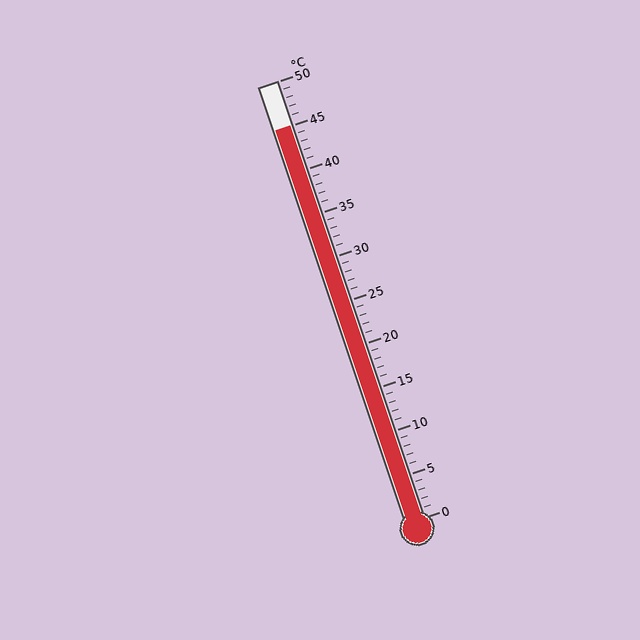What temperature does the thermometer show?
The thermometer shows approximately 45°C.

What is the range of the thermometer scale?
The thermometer scale ranges from 0°C to 50°C.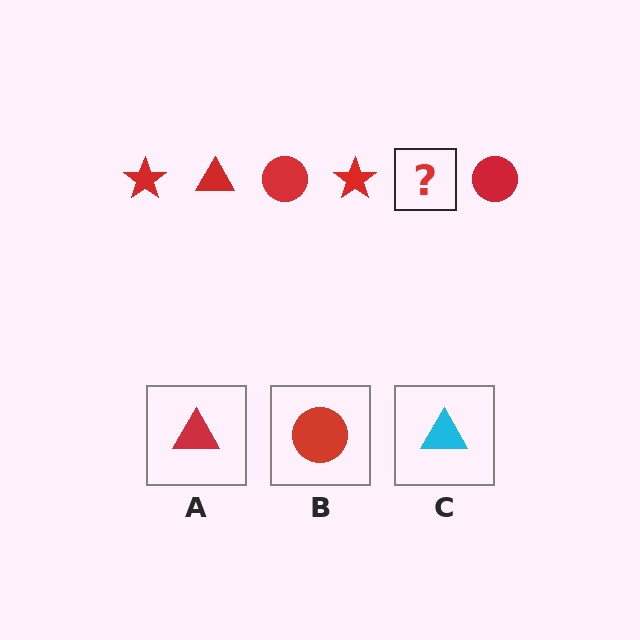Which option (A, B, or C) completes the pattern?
A.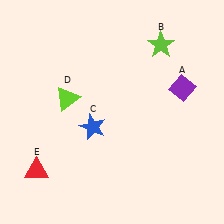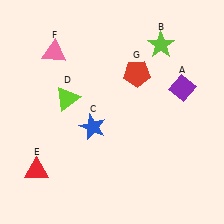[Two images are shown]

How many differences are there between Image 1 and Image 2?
There are 2 differences between the two images.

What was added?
A pink triangle (F), a red pentagon (G) were added in Image 2.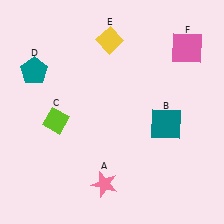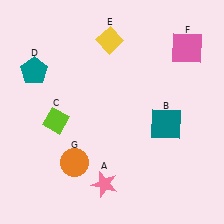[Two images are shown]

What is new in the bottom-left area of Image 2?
An orange circle (G) was added in the bottom-left area of Image 2.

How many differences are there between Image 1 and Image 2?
There is 1 difference between the two images.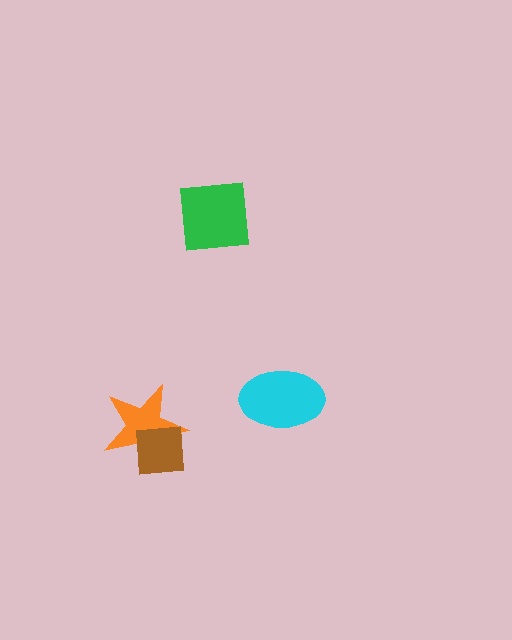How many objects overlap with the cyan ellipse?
0 objects overlap with the cyan ellipse.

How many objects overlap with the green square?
0 objects overlap with the green square.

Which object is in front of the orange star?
The brown square is in front of the orange star.